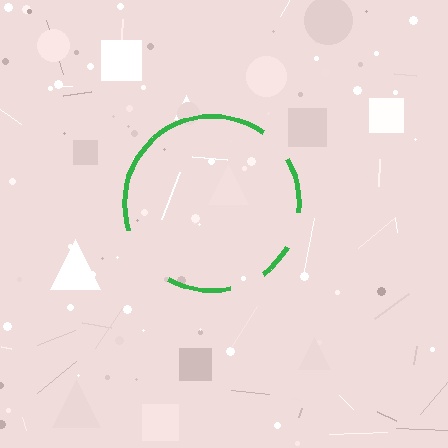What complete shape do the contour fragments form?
The contour fragments form a circle.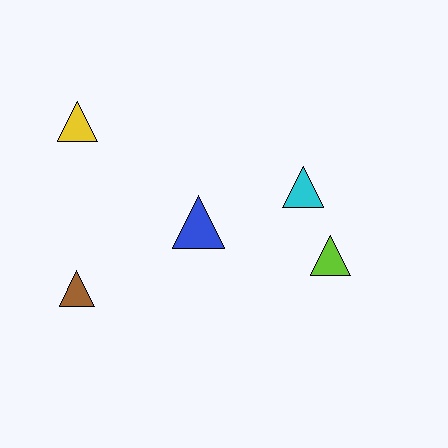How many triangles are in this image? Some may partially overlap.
There are 5 triangles.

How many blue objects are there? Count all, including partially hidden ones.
There is 1 blue object.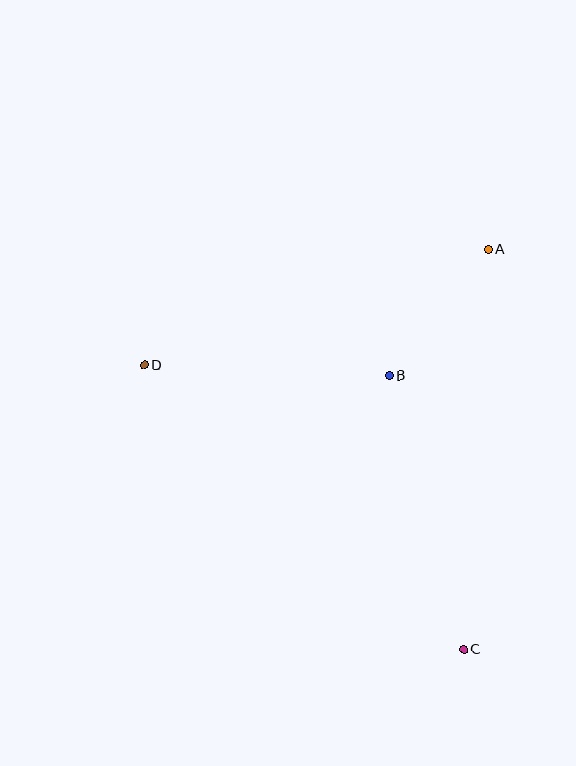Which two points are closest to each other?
Points A and B are closest to each other.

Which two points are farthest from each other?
Points C and D are farthest from each other.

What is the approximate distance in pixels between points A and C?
The distance between A and C is approximately 401 pixels.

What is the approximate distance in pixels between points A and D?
The distance between A and D is approximately 362 pixels.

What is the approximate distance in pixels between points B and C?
The distance between B and C is approximately 284 pixels.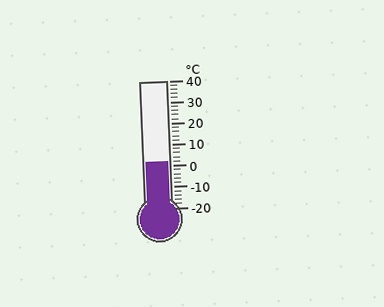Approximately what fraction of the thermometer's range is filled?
The thermometer is filled to approximately 35% of its range.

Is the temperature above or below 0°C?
The temperature is above 0°C.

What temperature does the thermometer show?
The thermometer shows approximately 2°C.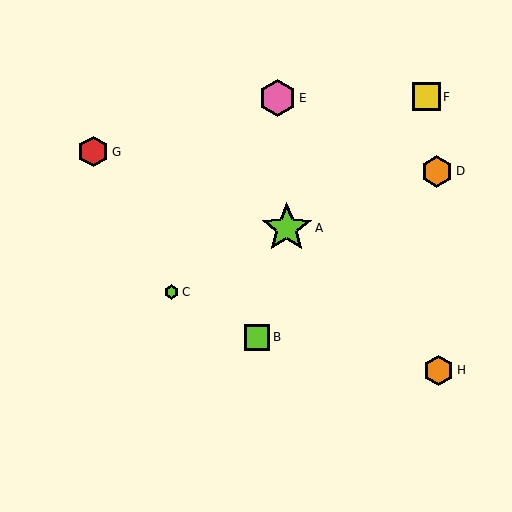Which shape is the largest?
The lime star (labeled A) is the largest.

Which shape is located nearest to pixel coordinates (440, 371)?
The orange hexagon (labeled H) at (439, 370) is nearest to that location.